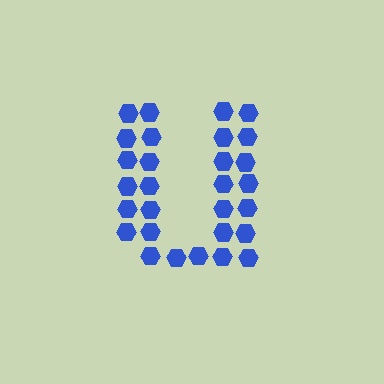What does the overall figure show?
The overall figure shows the letter U.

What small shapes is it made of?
It is made of small hexagons.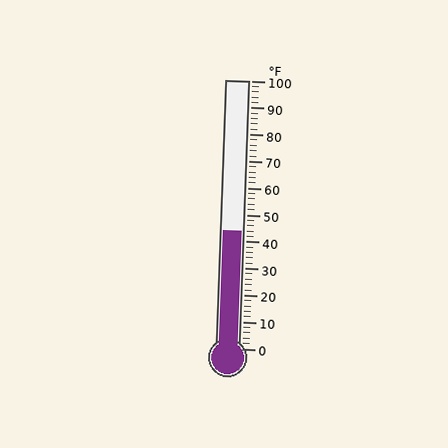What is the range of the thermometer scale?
The thermometer scale ranges from 0°F to 100°F.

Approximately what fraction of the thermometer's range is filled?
The thermometer is filled to approximately 45% of its range.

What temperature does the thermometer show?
The thermometer shows approximately 44°F.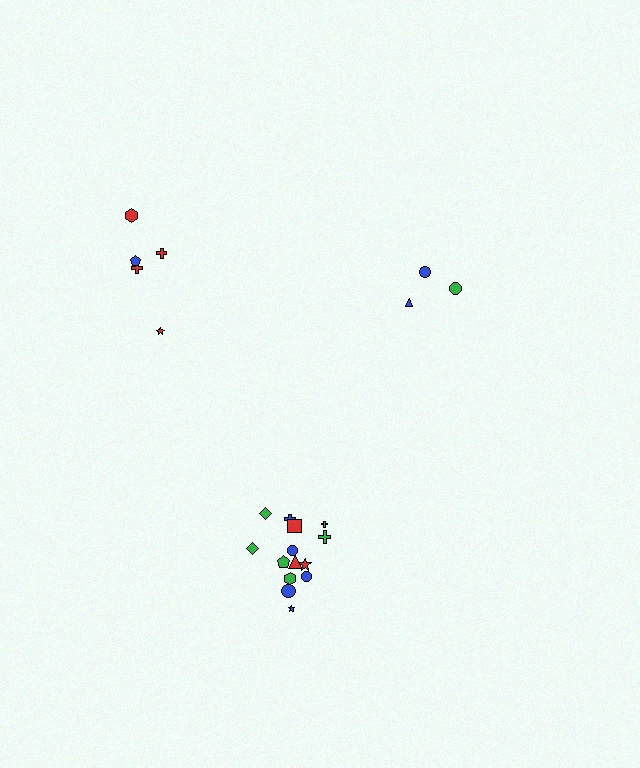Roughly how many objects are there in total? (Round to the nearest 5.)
Roughly 25 objects in total.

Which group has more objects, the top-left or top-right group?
The top-left group.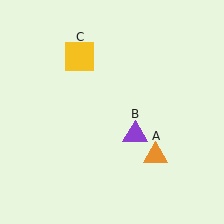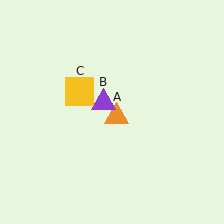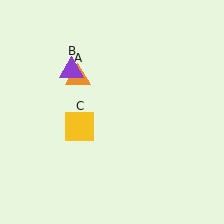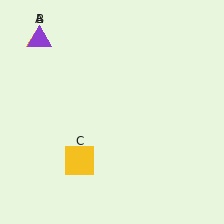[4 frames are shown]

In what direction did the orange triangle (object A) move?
The orange triangle (object A) moved up and to the left.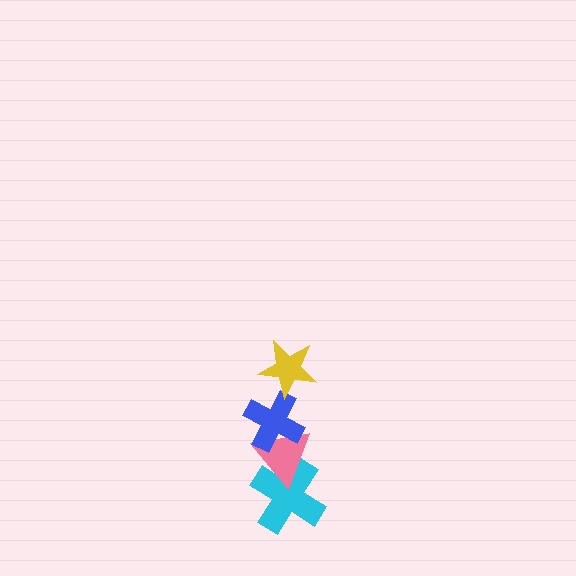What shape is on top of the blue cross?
The yellow star is on top of the blue cross.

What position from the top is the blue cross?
The blue cross is 2nd from the top.